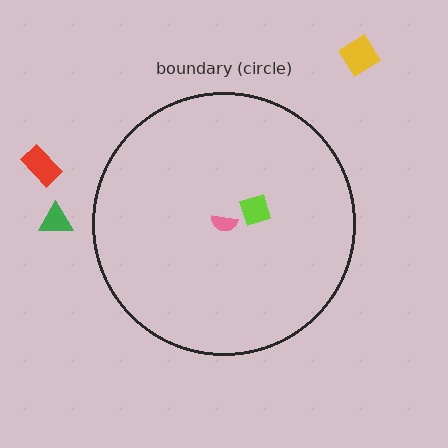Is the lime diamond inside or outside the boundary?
Inside.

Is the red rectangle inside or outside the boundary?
Outside.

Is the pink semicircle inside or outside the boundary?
Inside.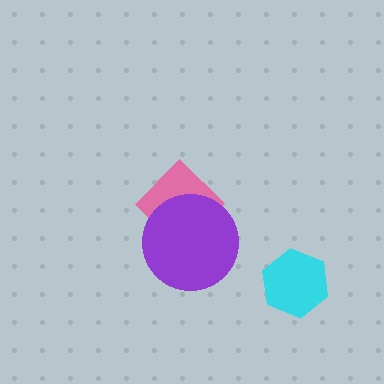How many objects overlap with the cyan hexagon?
0 objects overlap with the cyan hexagon.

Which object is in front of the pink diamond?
The purple circle is in front of the pink diamond.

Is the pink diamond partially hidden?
Yes, it is partially covered by another shape.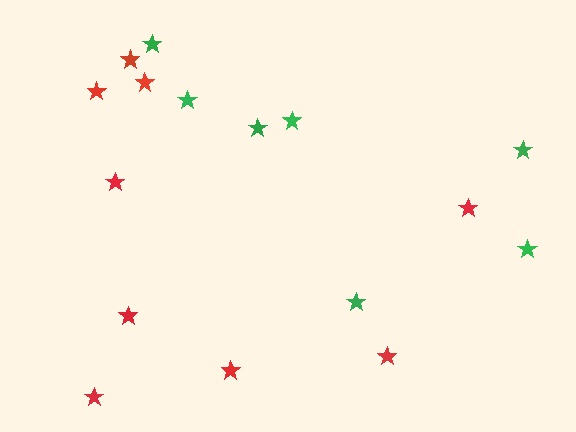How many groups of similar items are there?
There are 2 groups: one group of red stars (9) and one group of green stars (7).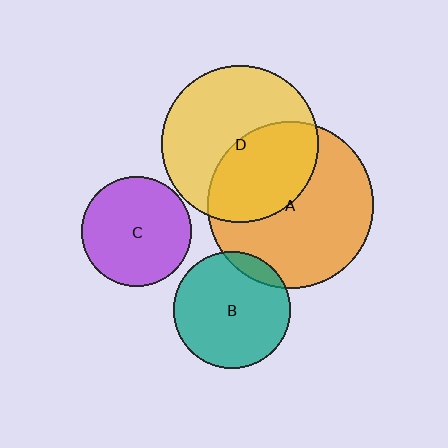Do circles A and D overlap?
Yes.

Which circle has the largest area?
Circle A (orange).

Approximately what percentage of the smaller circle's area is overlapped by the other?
Approximately 45%.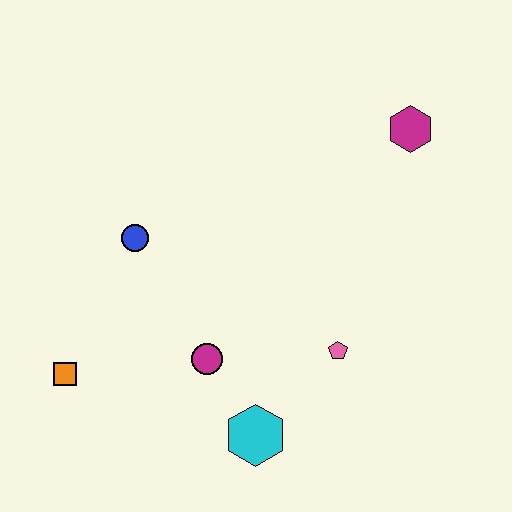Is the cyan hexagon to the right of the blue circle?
Yes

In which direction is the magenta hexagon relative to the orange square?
The magenta hexagon is to the right of the orange square.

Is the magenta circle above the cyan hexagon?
Yes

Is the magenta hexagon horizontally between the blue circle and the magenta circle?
No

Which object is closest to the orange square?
The magenta circle is closest to the orange square.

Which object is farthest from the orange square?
The magenta hexagon is farthest from the orange square.